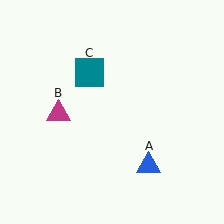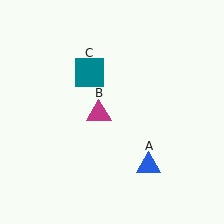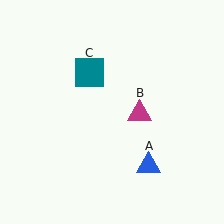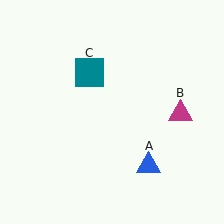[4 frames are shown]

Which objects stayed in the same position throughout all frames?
Blue triangle (object A) and teal square (object C) remained stationary.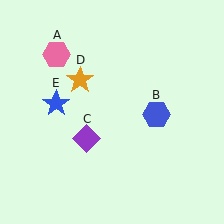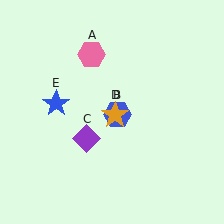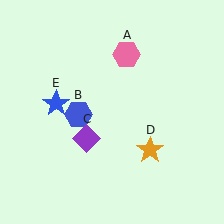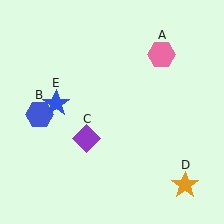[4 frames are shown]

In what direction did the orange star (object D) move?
The orange star (object D) moved down and to the right.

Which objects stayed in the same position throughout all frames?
Purple diamond (object C) and blue star (object E) remained stationary.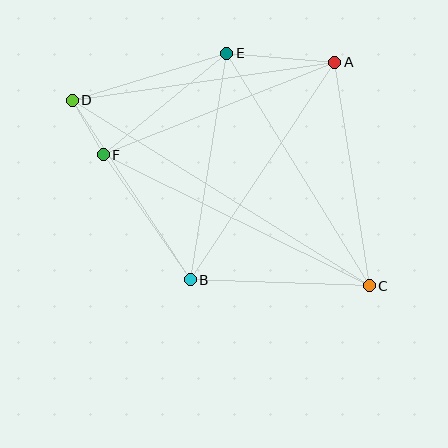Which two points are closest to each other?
Points D and F are closest to each other.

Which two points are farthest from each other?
Points C and D are farthest from each other.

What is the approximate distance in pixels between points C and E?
The distance between C and E is approximately 273 pixels.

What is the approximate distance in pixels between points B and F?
The distance between B and F is approximately 152 pixels.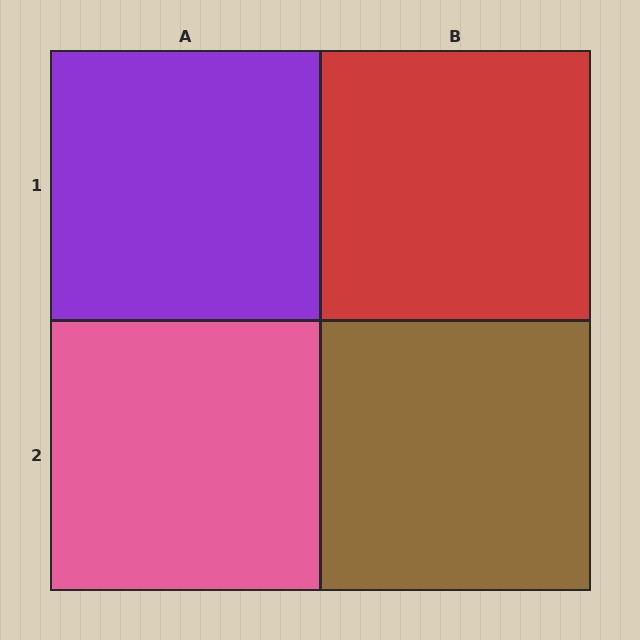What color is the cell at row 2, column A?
Pink.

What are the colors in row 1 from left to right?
Purple, red.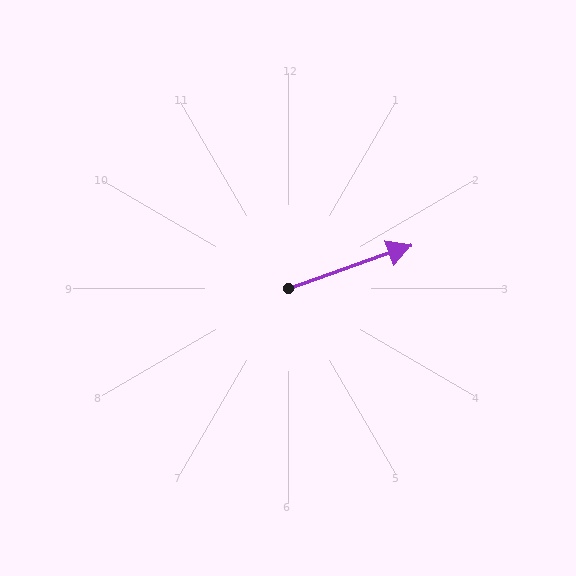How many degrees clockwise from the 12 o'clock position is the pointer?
Approximately 71 degrees.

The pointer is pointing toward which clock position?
Roughly 2 o'clock.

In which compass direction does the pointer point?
East.